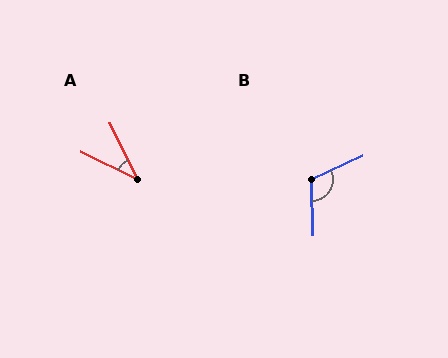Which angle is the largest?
B, at approximately 113 degrees.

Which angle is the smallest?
A, at approximately 38 degrees.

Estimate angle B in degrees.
Approximately 113 degrees.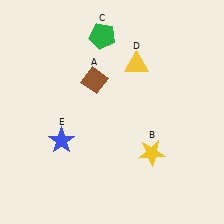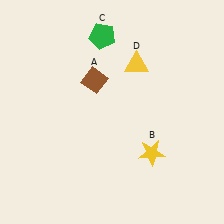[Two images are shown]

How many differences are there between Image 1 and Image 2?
There is 1 difference between the two images.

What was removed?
The blue star (E) was removed in Image 2.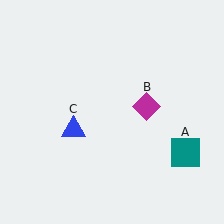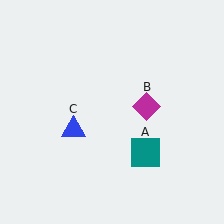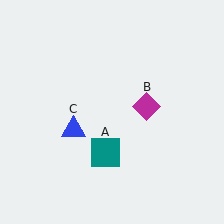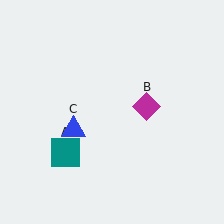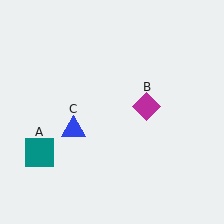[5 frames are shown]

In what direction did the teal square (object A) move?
The teal square (object A) moved left.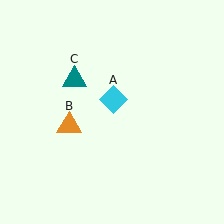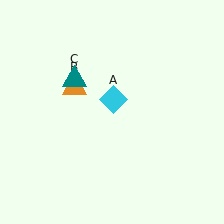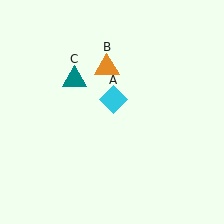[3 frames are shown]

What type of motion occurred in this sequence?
The orange triangle (object B) rotated clockwise around the center of the scene.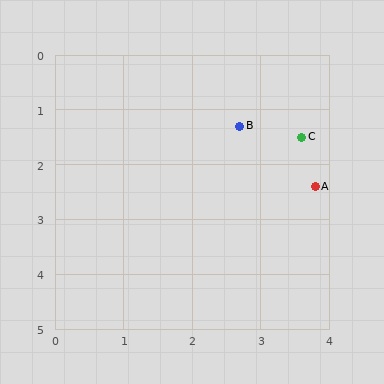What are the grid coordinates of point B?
Point B is at approximately (2.7, 1.3).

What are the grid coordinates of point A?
Point A is at approximately (3.8, 2.4).